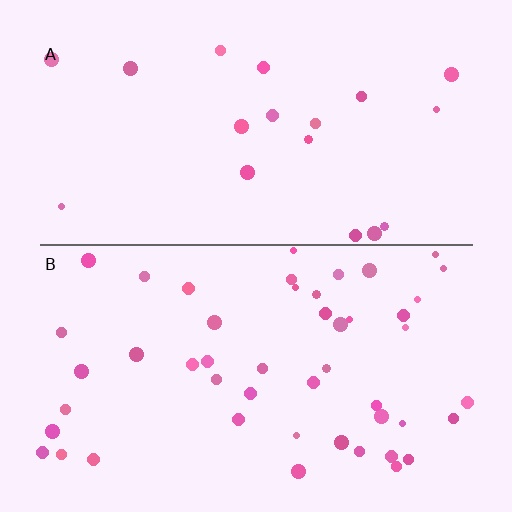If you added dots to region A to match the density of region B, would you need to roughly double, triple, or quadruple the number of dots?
Approximately triple.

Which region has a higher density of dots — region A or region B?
B (the bottom).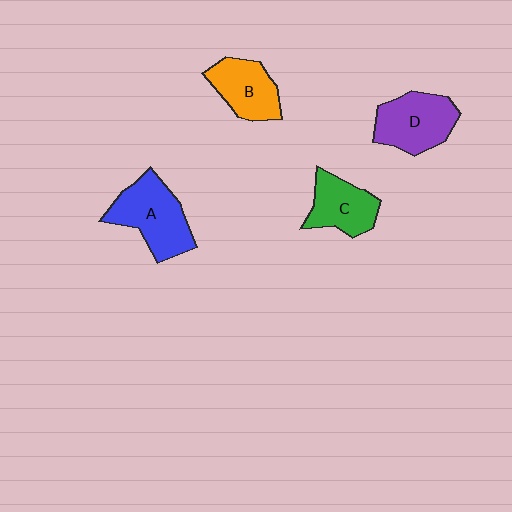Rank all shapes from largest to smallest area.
From largest to smallest: A (blue), D (purple), B (orange), C (green).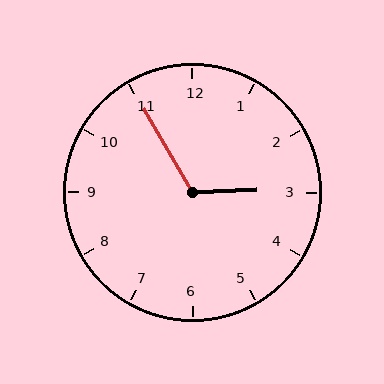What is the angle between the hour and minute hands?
Approximately 118 degrees.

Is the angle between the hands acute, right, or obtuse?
It is obtuse.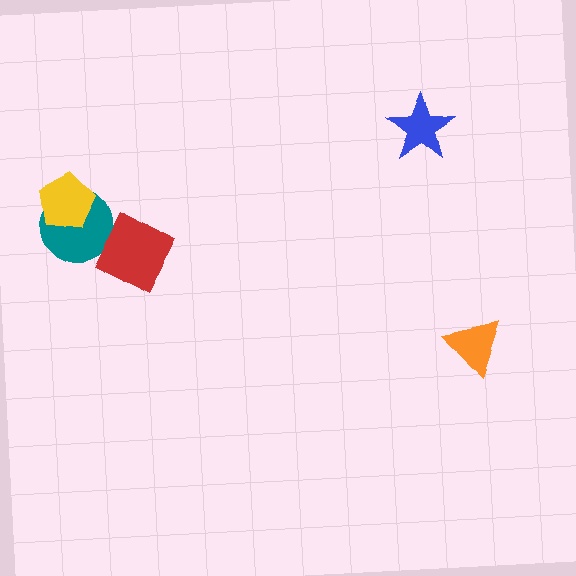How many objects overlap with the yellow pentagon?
1 object overlaps with the yellow pentagon.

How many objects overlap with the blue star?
0 objects overlap with the blue star.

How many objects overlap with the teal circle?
2 objects overlap with the teal circle.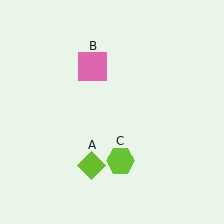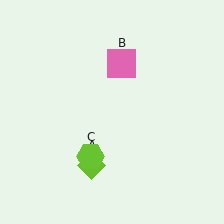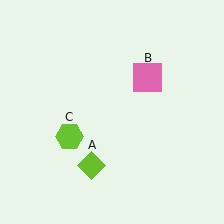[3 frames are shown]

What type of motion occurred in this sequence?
The pink square (object B), lime hexagon (object C) rotated clockwise around the center of the scene.